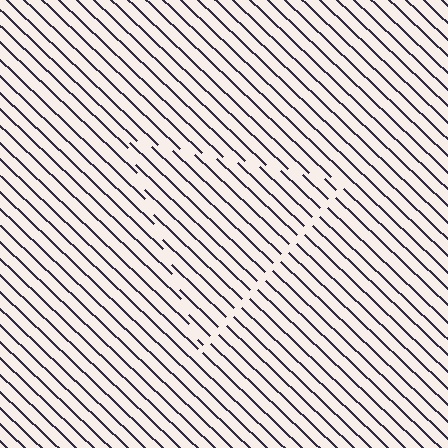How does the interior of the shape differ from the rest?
The interior of the shape contains the same grating, shifted by half a period — the contour is defined by the phase discontinuity where line-ends from the inner and outer gratings abut.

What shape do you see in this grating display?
An illusory triangle. The interior of the shape contains the same grating, shifted by half a period — the contour is defined by the phase discontinuity where line-ends from the inner and outer gratings abut.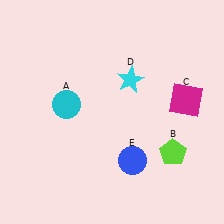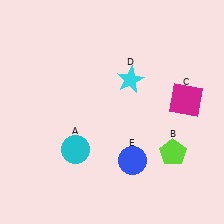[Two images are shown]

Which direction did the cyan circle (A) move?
The cyan circle (A) moved down.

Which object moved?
The cyan circle (A) moved down.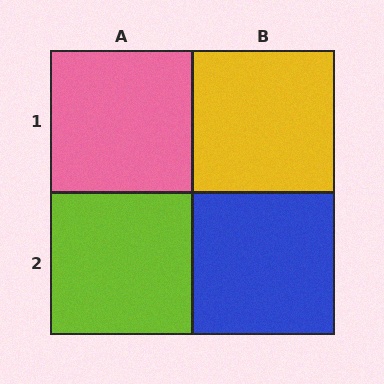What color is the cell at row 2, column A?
Lime.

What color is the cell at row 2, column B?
Blue.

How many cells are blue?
1 cell is blue.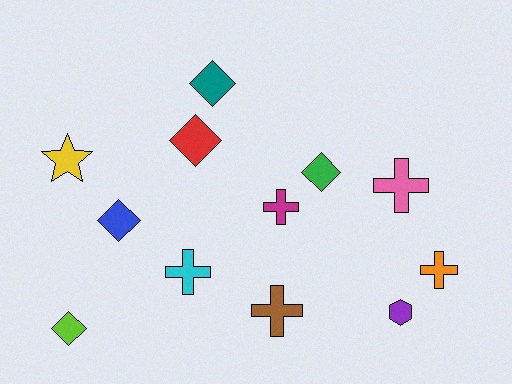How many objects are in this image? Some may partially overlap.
There are 12 objects.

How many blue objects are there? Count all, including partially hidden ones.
There is 1 blue object.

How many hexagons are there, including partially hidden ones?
There is 1 hexagon.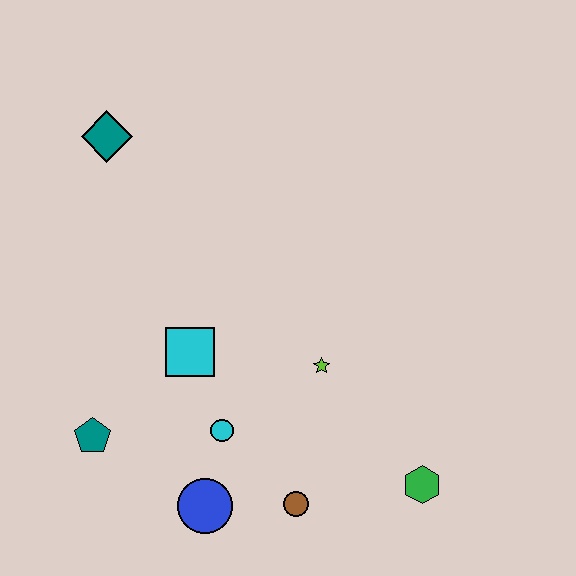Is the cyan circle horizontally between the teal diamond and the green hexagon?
Yes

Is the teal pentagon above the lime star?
No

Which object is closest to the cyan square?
The cyan circle is closest to the cyan square.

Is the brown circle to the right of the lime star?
No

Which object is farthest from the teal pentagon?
The green hexagon is farthest from the teal pentagon.